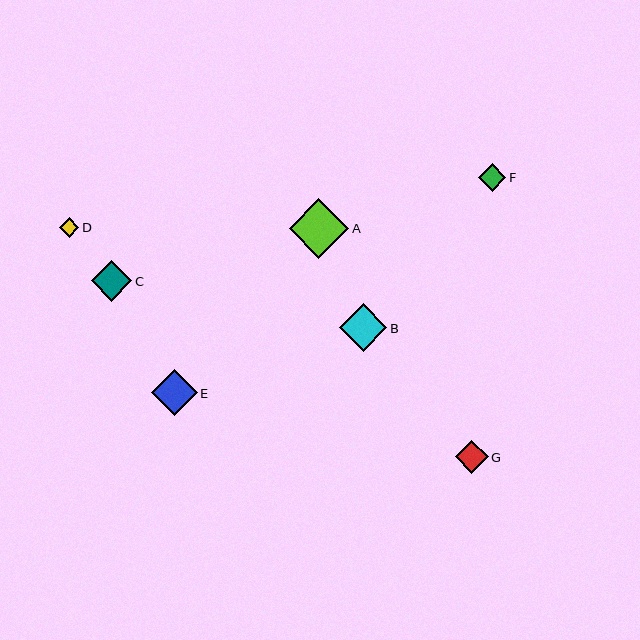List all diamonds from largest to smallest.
From largest to smallest: A, B, E, C, G, F, D.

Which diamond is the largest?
Diamond A is the largest with a size of approximately 60 pixels.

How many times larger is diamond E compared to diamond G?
Diamond E is approximately 1.4 times the size of diamond G.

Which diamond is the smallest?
Diamond D is the smallest with a size of approximately 19 pixels.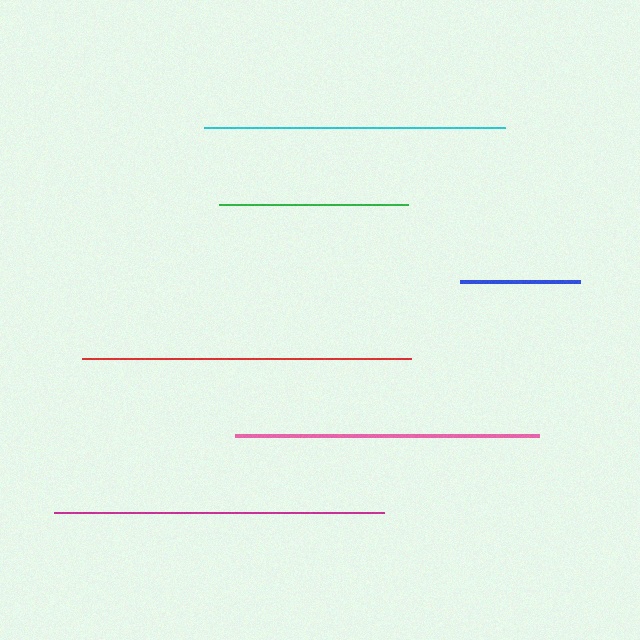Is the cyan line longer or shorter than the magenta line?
The magenta line is longer than the cyan line.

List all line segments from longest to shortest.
From longest to shortest: magenta, red, pink, cyan, green, blue.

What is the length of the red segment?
The red segment is approximately 329 pixels long.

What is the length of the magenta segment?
The magenta segment is approximately 330 pixels long.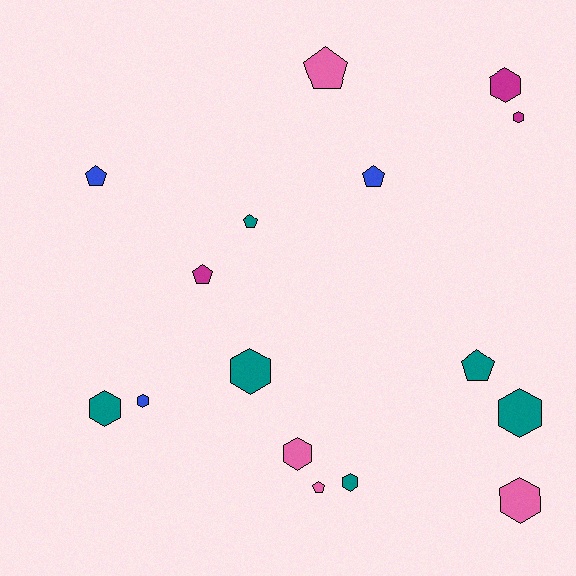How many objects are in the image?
There are 16 objects.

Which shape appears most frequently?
Hexagon, with 9 objects.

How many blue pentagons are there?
There are 2 blue pentagons.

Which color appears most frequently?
Teal, with 6 objects.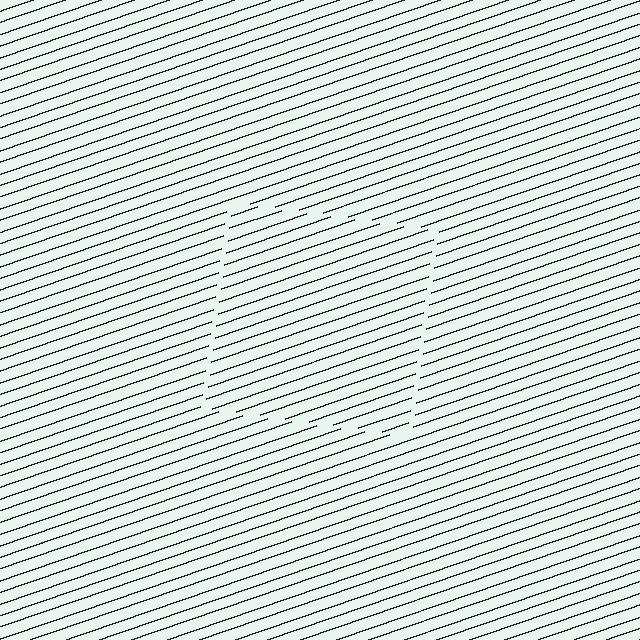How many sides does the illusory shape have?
4 sides — the line-ends trace a square.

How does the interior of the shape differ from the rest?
The interior of the shape contains the same grating, shifted by half a period — the contour is defined by the phase discontinuity where line-ends from the inner and outer gratings abut.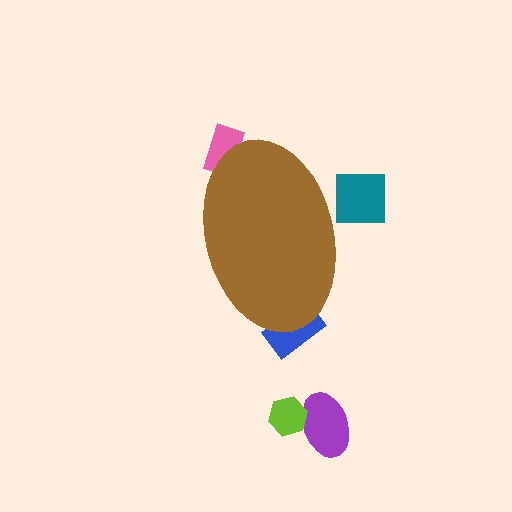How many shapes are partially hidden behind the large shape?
3 shapes are partially hidden.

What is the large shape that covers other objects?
A brown ellipse.